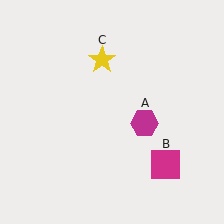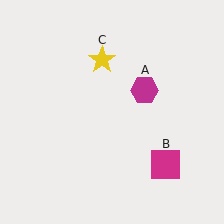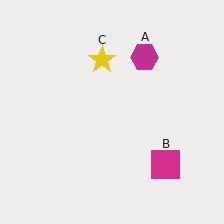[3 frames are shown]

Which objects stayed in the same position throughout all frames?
Magenta square (object B) and yellow star (object C) remained stationary.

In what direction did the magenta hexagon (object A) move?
The magenta hexagon (object A) moved up.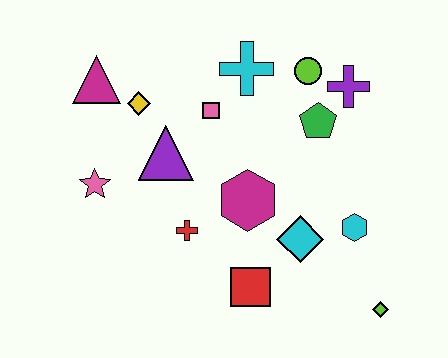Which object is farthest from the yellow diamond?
The lime diamond is farthest from the yellow diamond.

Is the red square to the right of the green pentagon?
No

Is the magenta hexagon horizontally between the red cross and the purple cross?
Yes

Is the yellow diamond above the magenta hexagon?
Yes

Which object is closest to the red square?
The cyan diamond is closest to the red square.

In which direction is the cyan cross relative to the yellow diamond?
The cyan cross is to the right of the yellow diamond.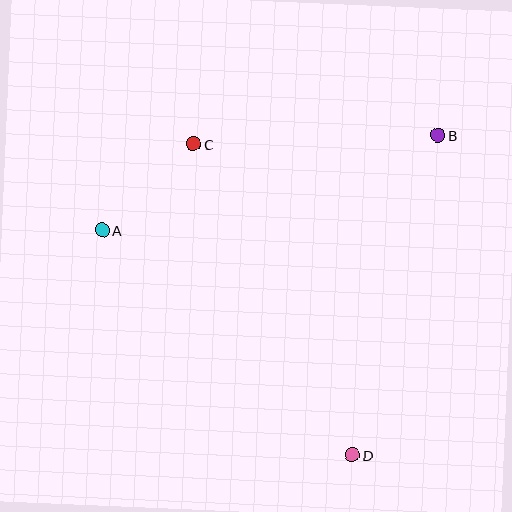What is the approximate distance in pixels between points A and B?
The distance between A and B is approximately 349 pixels.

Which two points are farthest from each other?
Points C and D are farthest from each other.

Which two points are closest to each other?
Points A and C are closest to each other.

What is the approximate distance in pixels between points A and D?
The distance between A and D is approximately 336 pixels.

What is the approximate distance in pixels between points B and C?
The distance between B and C is approximately 244 pixels.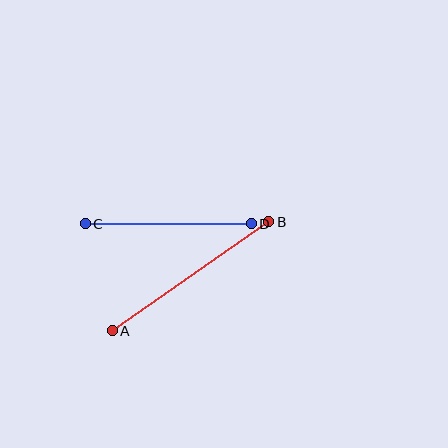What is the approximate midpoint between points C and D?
The midpoint is at approximately (168, 224) pixels.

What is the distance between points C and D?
The distance is approximately 166 pixels.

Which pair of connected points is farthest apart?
Points A and B are farthest apart.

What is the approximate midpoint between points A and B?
The midpoint is at approximately (190, 276) pixels.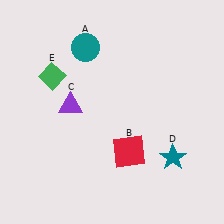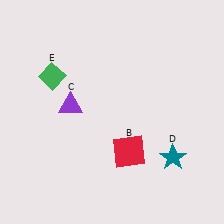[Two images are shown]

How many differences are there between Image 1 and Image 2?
There is 1 difference between the two images.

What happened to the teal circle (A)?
The teal circle (A) was removed in Image 2. It was in the top-left area of Image 1.